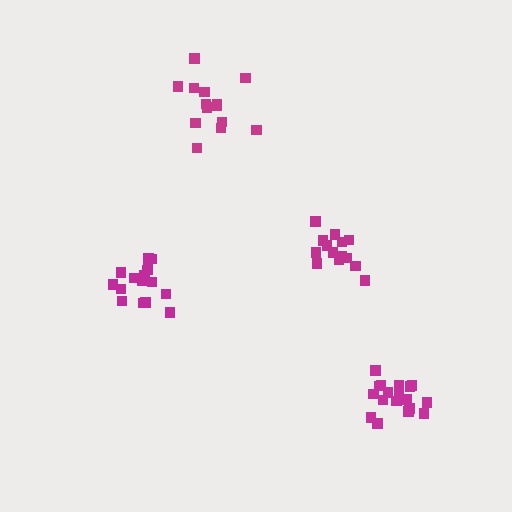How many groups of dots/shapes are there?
There are 4 groups.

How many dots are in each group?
Group 1: 14 dots, Group 2: 16 dots, Group 3: 14 dots, Group 4: 18 dots (62 total).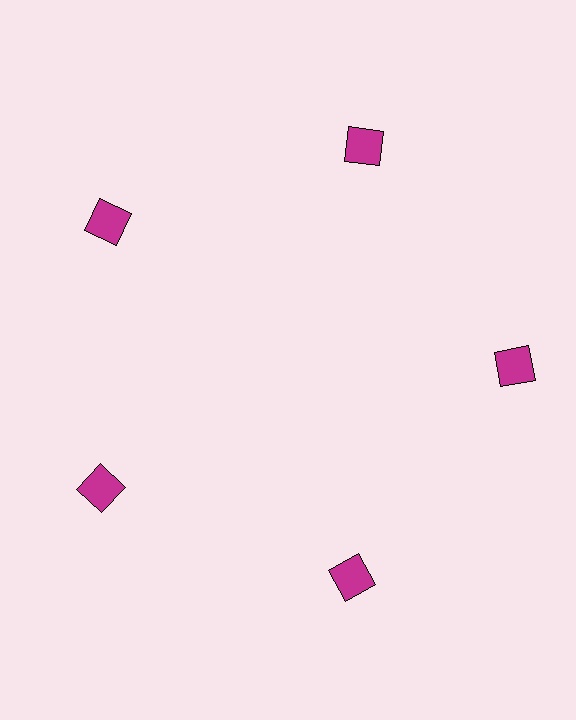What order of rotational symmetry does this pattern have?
This pattern has 5-fold rotational symmetry.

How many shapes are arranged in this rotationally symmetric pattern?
There are 5 shapes, arranged in 5 groups of 1.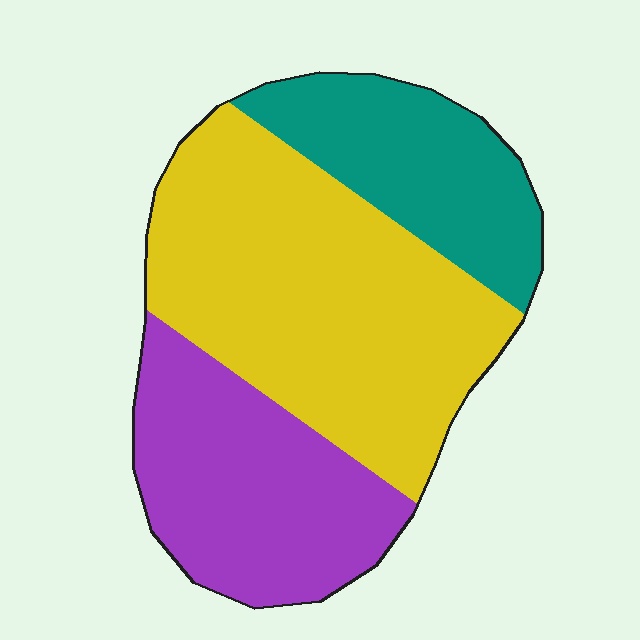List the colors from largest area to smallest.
From largest to smallest: yellow, purple, teal.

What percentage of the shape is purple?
Purple covers roughly 30% of the shape.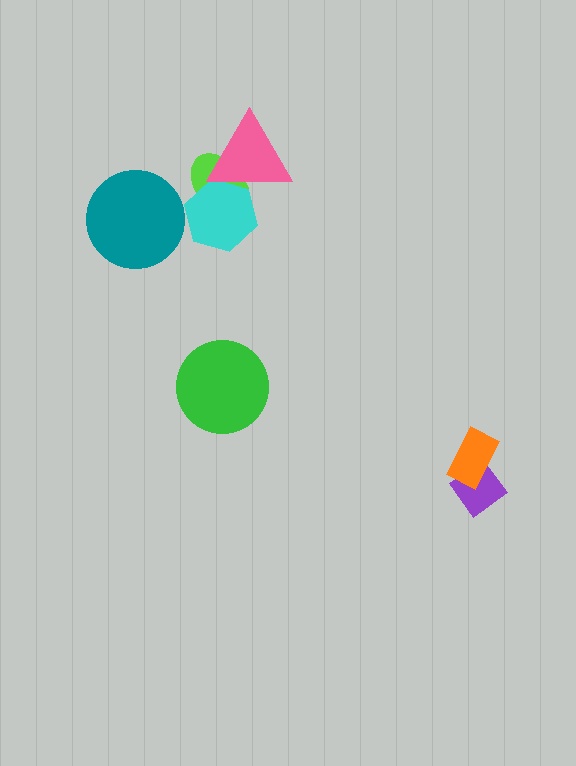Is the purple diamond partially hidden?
Yes, it is partially covered by another shape.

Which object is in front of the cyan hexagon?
The pink triangle is in front of the cyan hexagon.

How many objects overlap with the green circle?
0 objects overlap with the green circle.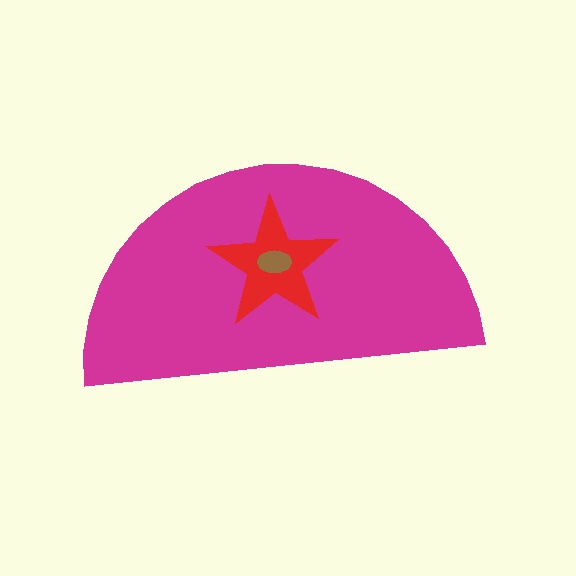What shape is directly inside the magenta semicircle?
The red star.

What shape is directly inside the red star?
The brown ellipse.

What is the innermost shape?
The brown ellipse.